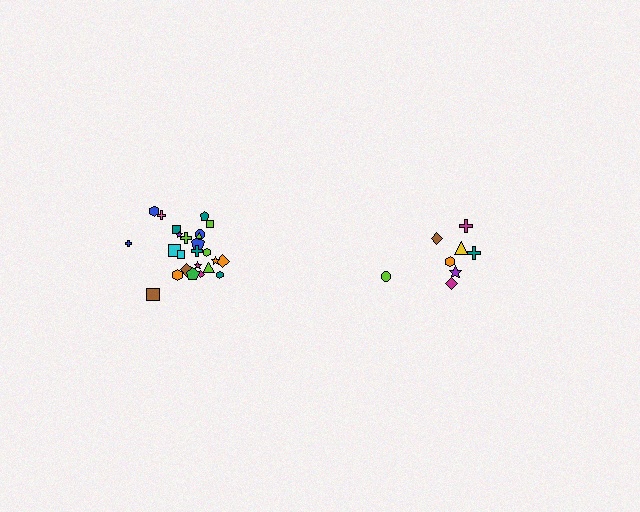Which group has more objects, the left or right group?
The left group.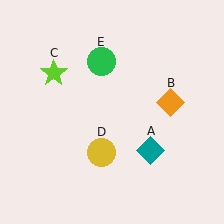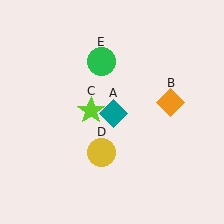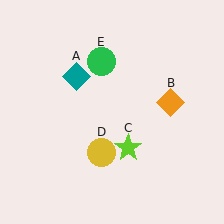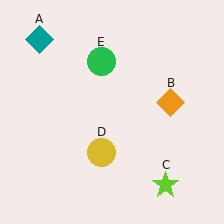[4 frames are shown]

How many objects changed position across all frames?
2 objects changed position: teal diamond (object A), lime star (object C).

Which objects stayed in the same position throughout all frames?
Orange diamond (object B) and yellow circle (object D) and green circle (object E) remained stationary.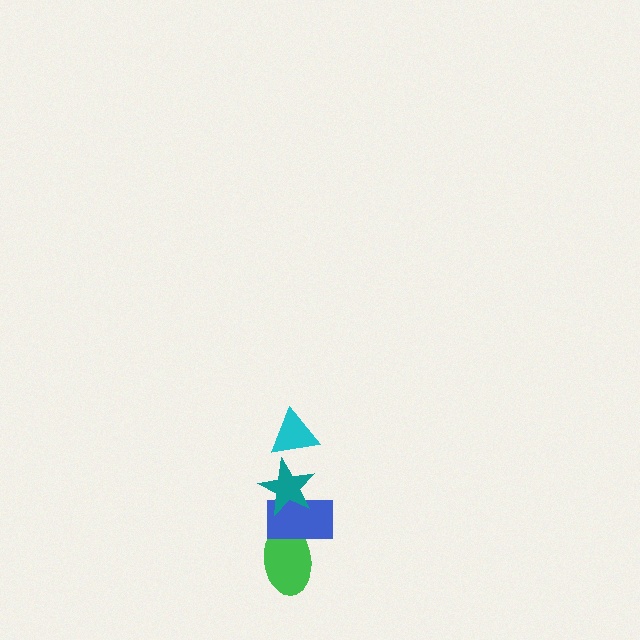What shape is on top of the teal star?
The cyan triangle is on top of the teal star.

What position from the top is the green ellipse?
The green ellipse is 4th from the top.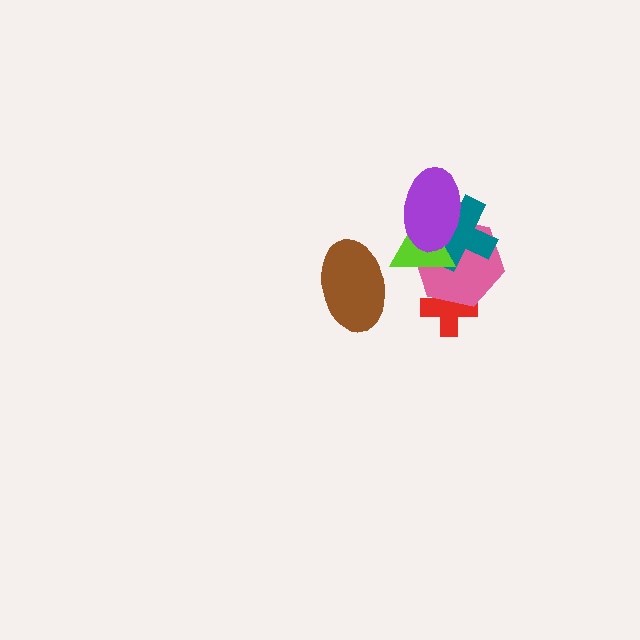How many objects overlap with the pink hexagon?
4 objects overlap with the pink hexagon.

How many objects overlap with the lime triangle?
3 objects overlap with the lime triangle.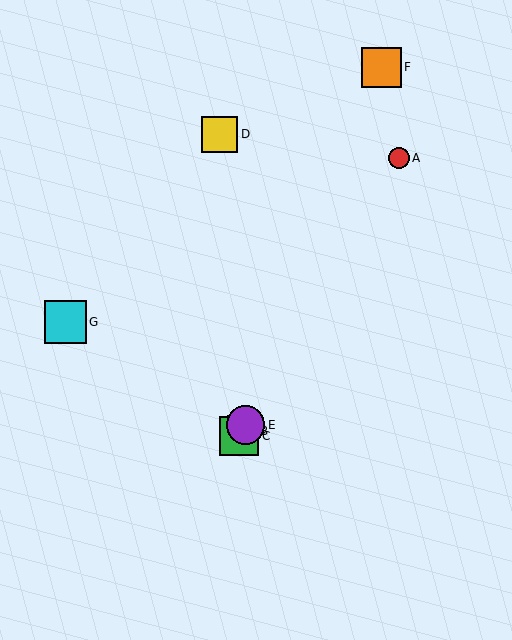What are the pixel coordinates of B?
Object B is at (242, 431).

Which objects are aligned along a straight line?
Objects A, B, C, E are aligned along a straight line.